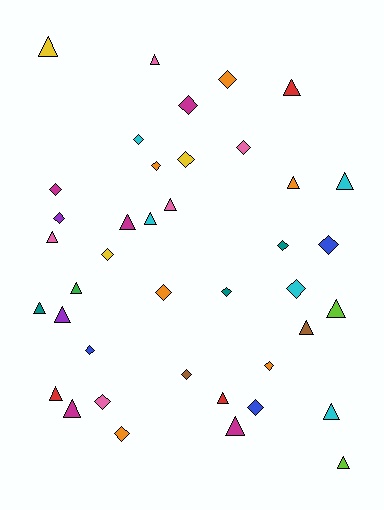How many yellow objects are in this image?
There are 3 yellow objects.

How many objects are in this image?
There are 40 objects.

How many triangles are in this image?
There are 20 triangles.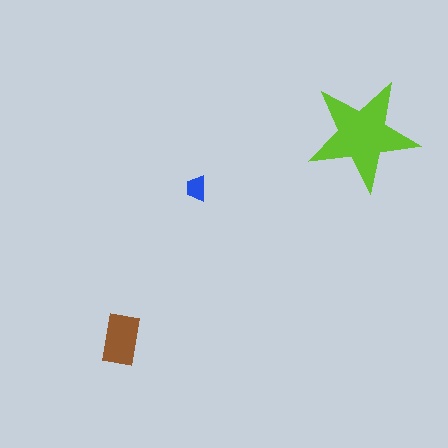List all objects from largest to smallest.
The lime star, the brown rectangle, the blue trapezoid.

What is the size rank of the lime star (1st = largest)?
1st.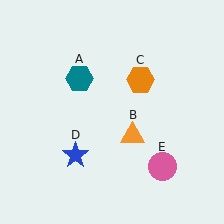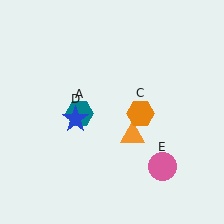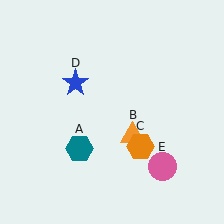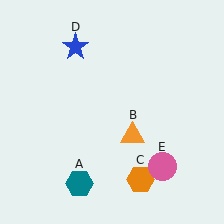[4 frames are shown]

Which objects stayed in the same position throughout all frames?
Orange triangle (object B) and pink circle (object E) remained stationary.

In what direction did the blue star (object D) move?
The blue star (object D) moved up.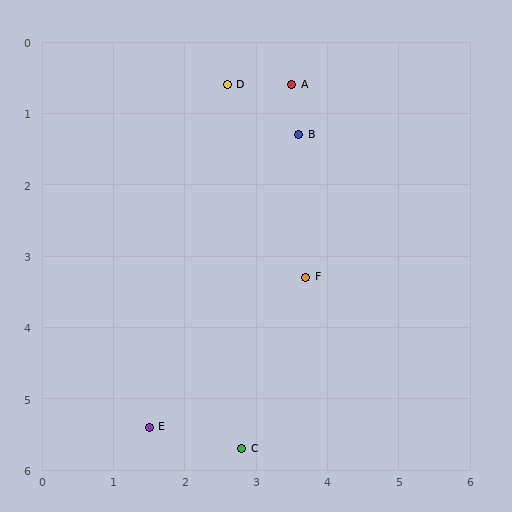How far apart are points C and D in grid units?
Points C and D are about 5.1 grid units apart.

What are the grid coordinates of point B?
Point B is at approximately (3.6, 1.3).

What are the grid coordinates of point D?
Point D is at approximately (2.6, 0.6).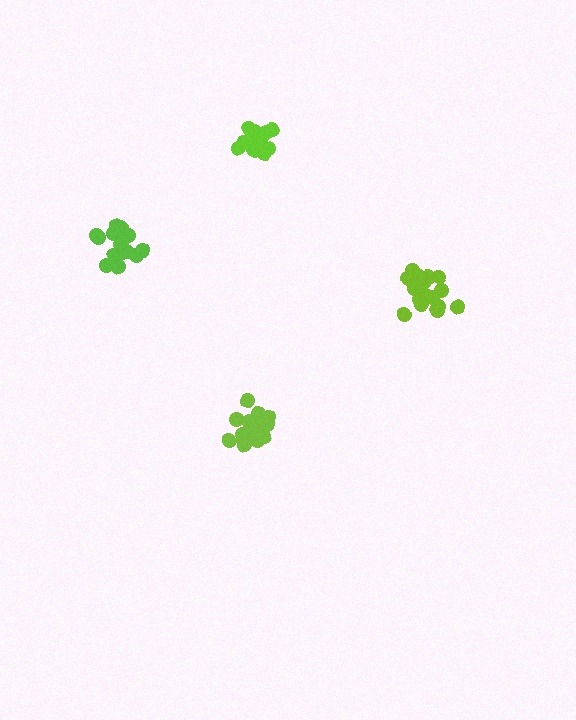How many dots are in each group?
Group 1: 19 dots, Group 2: 18 dots, Group 3: 20 dots, Group 4: 15 dots (72 total).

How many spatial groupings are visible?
There are 4 spatial groupings.